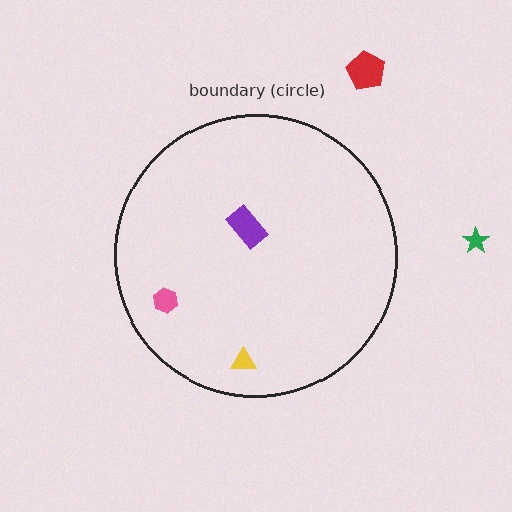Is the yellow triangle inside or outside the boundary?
Inside.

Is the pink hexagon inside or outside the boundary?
Inside.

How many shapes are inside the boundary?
3 inside, 2 outside.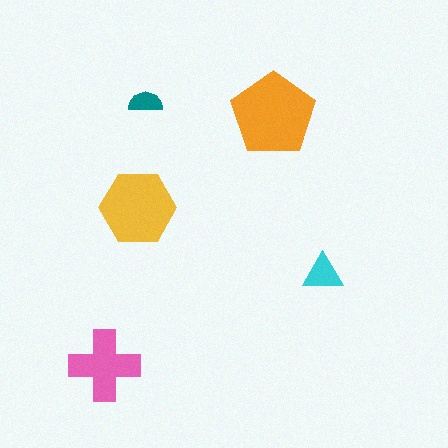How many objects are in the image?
There are 5 objects in the image.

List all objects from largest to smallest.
The orange pentagon, the yellow hexagon, the pink cross, the cyan triangle, the teal semicircle.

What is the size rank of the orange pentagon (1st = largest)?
1st.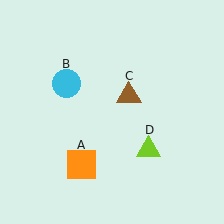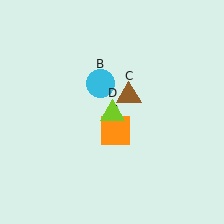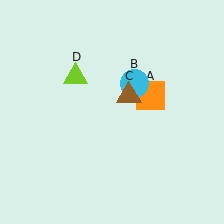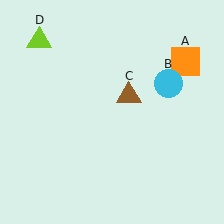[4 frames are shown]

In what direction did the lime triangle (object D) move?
The lime triangle (object D) moved up and to the left.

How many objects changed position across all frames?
3 objects changed position: orange square (object A), cyan circle (object B), lime triangle (object D).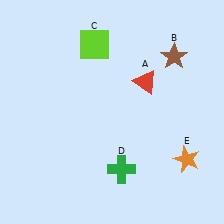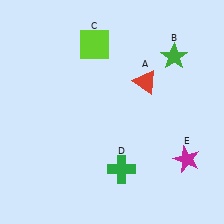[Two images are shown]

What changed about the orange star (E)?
In Image 1, E is orange. In Image 2, it changed to magenta.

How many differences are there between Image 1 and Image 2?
There are 2 differences between the two images.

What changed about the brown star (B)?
In Image 1, B is brown. In Image 2, it changed to green.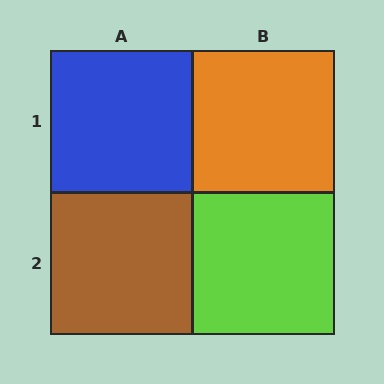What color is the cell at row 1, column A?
Blue.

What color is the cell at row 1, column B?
Orange.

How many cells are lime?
1 cell is lime.